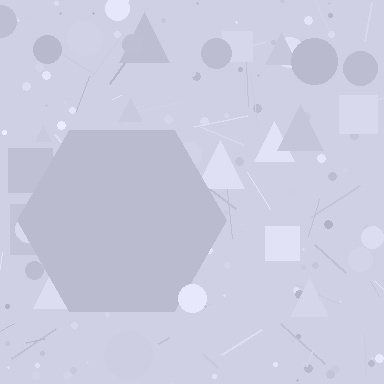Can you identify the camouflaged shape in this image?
The camouflaged shape is a hexagon.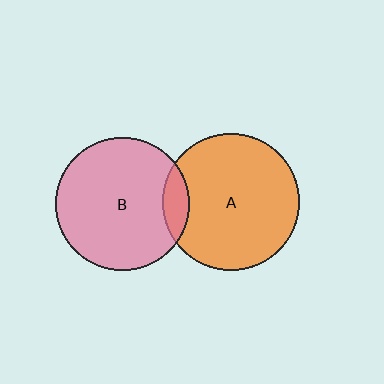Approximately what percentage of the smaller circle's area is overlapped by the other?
Approximately 10%.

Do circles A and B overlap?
Yes.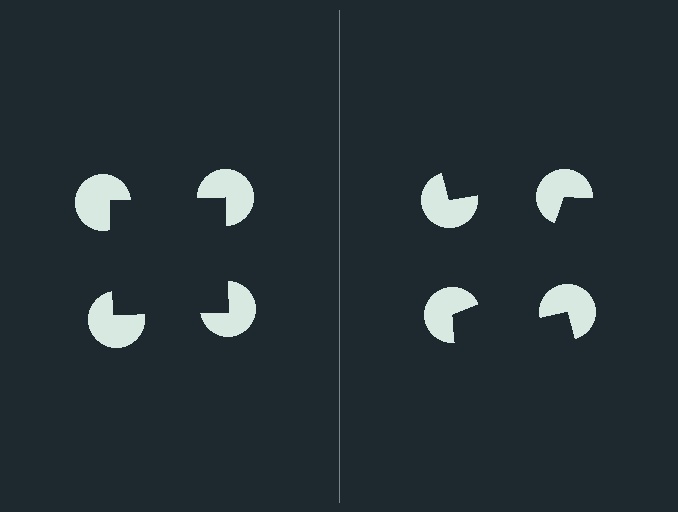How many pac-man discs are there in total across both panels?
8 — 4 on each side.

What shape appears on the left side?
An illusory square.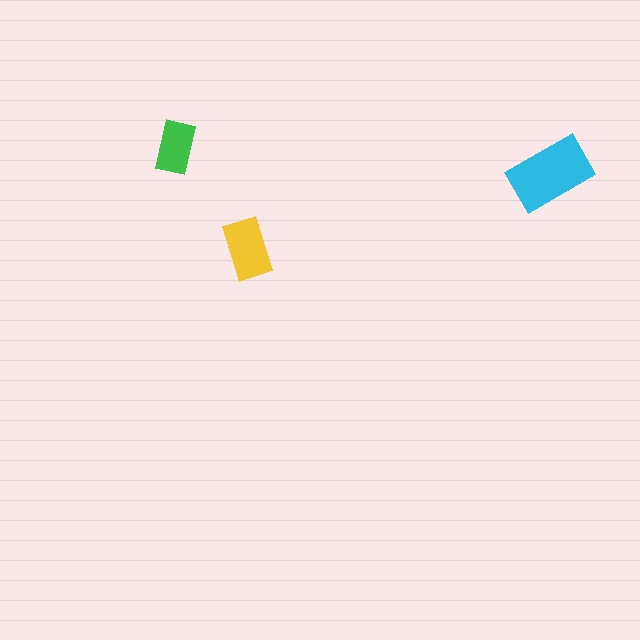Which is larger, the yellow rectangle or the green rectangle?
The yellow one.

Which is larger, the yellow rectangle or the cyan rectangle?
The cyan one.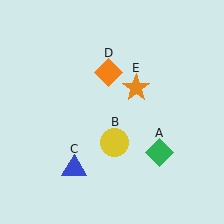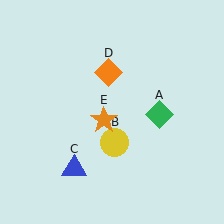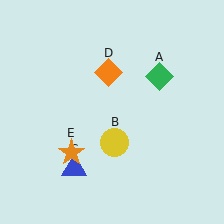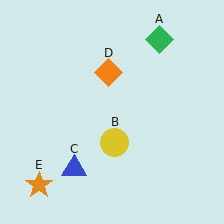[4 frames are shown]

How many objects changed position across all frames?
2 objects changed position: green diamond (object A), orange star (object E).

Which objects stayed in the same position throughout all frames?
Yellow circle (object B) and blue triangle (object C) and orange diamond (object D) remained stationary.